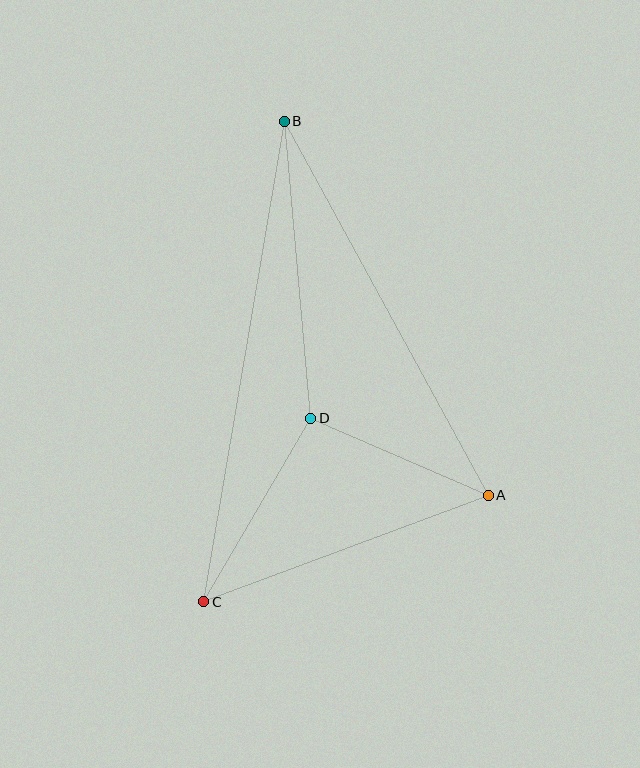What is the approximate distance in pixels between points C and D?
The distance between C and D is approximately 213 pixels.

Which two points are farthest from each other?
Points B and C are farthest from each other.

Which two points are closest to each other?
Points A and D are closest to each other.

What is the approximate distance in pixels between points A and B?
The distance between A and B is approximately 426 pixels.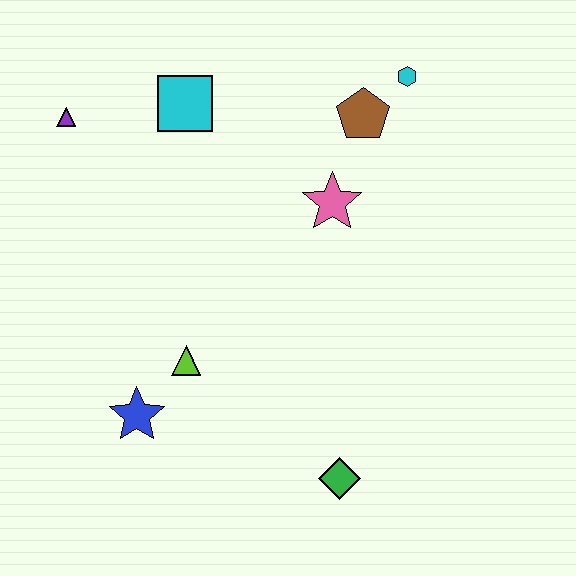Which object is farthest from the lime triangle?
The cyan hexagon is farthest from the lime triangle.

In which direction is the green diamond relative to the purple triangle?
The green diamond is below the purple triangle.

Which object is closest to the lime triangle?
The blue star is closest to the lime triangle.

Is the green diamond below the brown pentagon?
Yes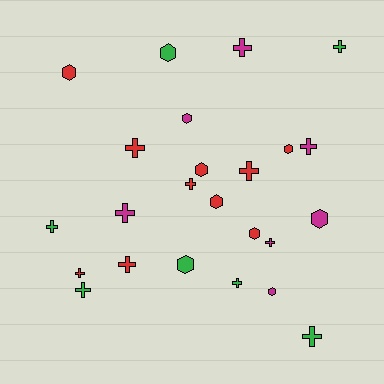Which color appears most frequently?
Red, with 10 objects.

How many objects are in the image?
There are 24 objects.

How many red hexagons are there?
There are 5 red hexagons.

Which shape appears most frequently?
Cross, with 14 objects.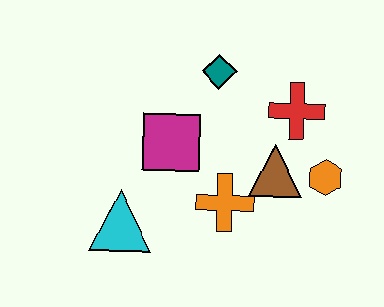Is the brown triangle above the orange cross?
Yes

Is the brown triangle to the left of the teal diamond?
No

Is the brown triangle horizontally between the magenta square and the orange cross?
No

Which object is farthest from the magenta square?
The orange hexagon is farthest from the magenta square.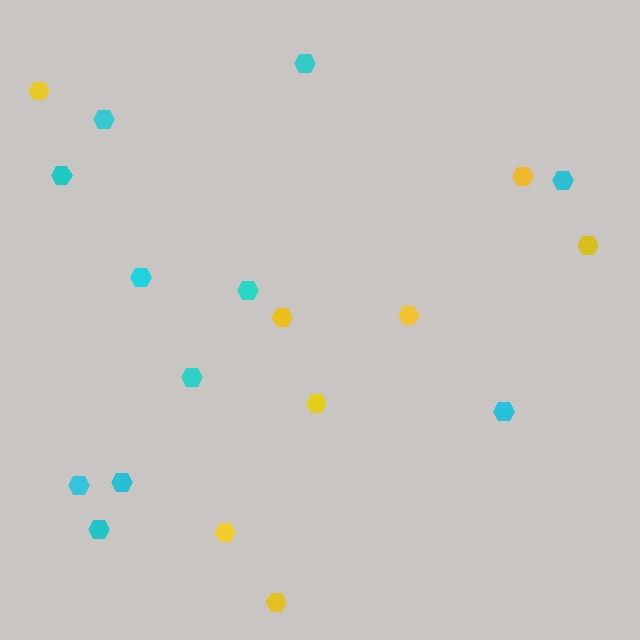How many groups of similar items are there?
There are 2 groups: one group of cyan hexagons (11) and one group of yellow hexagons (8).